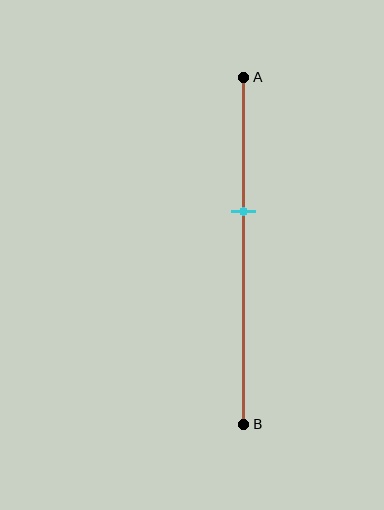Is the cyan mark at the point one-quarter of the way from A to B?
No, the mark is at about 40% from A, not at the 25% one-quarter point.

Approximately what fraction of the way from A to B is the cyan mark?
The cyan mark is approximately 40% of the way from A to B.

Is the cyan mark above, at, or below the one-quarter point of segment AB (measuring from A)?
The cyan mark is below the one-quarter point of segment AB.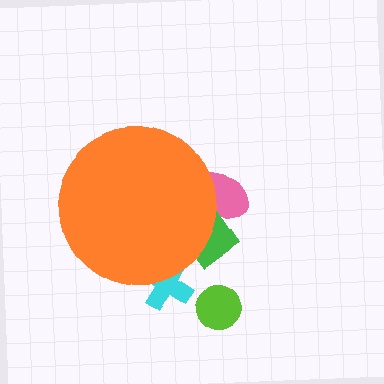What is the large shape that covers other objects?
An orange circle.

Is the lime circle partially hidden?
No, the lime circle is fully visible.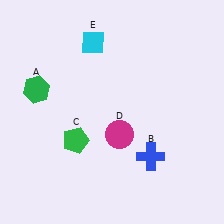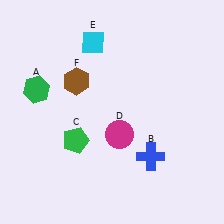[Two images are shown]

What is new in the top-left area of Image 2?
A brown hexagon (F) was added in the top-left area of Image 2.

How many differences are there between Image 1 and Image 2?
There is 1 difference between the two images.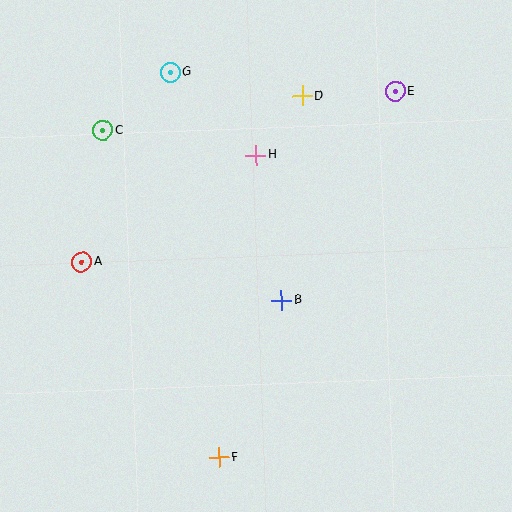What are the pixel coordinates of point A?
Point A is at (82, 262).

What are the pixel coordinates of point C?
Point C is at (103, 130).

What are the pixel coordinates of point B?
Point B is at (282, 300).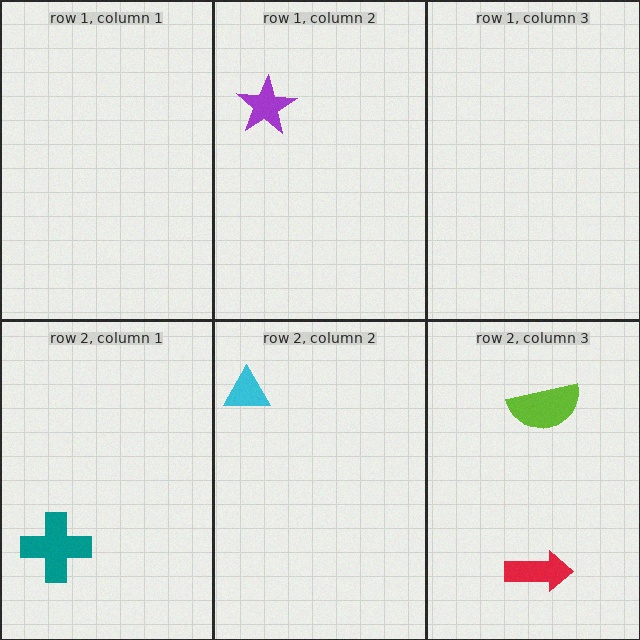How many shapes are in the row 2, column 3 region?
2.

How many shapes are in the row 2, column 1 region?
1.